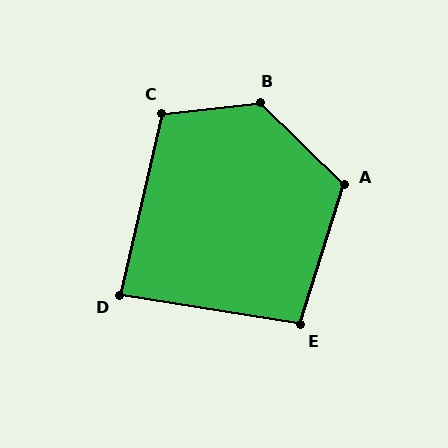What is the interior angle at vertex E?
Approximately 98 degrees (obtuse).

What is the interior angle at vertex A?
Approximately 117 degrees (obtuse).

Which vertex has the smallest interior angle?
D, at approximately 86 degrees.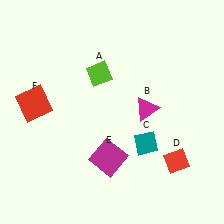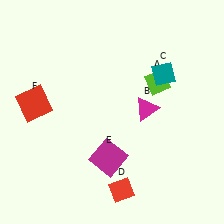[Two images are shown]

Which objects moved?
The objects that moved are: the lime diamond (A), the teal diamond (C), the red diamond (D).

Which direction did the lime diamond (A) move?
The lime diamond (A) moved right.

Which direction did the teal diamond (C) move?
The teal diamond (C) moved up.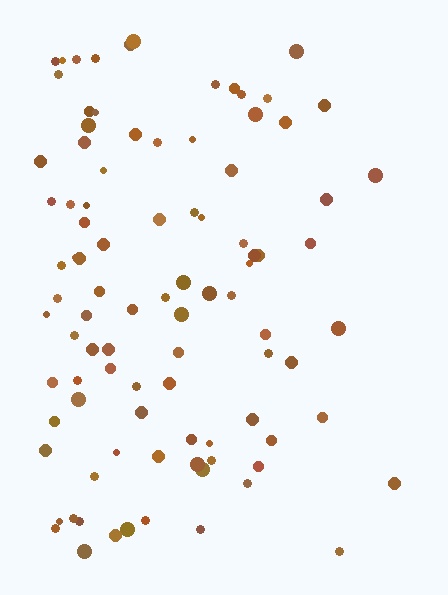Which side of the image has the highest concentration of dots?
The left.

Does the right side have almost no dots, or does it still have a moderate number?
Still a moderate number, just noticeably fewer than the left.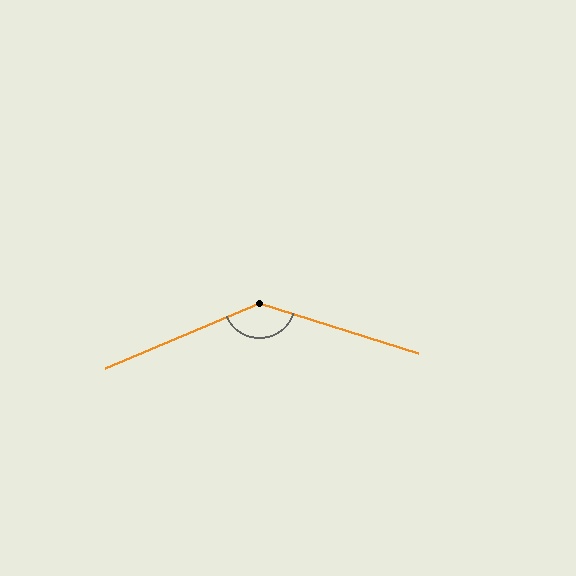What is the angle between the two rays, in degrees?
Approximately 140 degrees.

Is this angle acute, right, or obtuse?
It is obtuse.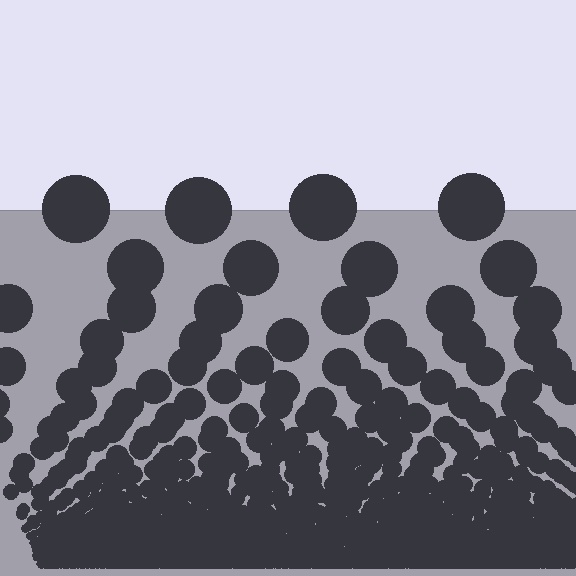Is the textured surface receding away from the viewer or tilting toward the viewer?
The surface appears to tilt toward the viewer. Texture elements get larger and sparser toward the top.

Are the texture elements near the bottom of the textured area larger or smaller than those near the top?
Smaller. The gradient is inverted — elements near the bottom are smaller and denser.